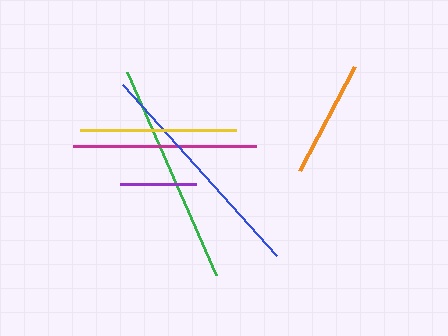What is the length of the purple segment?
The purple segment is approximately 77 pixels long.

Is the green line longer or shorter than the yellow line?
The green line is longer than the yellow line.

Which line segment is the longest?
The blue line is the longest at approximately 230 pixels.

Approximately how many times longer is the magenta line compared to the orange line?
The magenta line is approximately 1.6 times the length of the orange line.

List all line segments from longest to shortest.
From longest to shortest: blue, green, magenta, yellow, orange, purple.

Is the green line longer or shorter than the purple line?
The green line is longer than the purple line.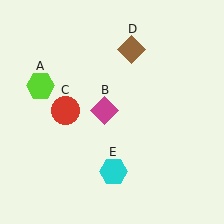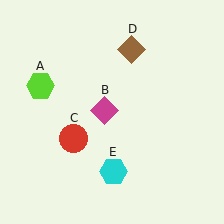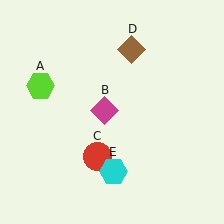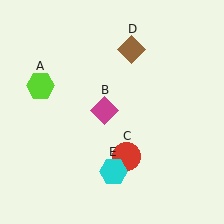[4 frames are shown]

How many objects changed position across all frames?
1 object changed position: red circle (object C).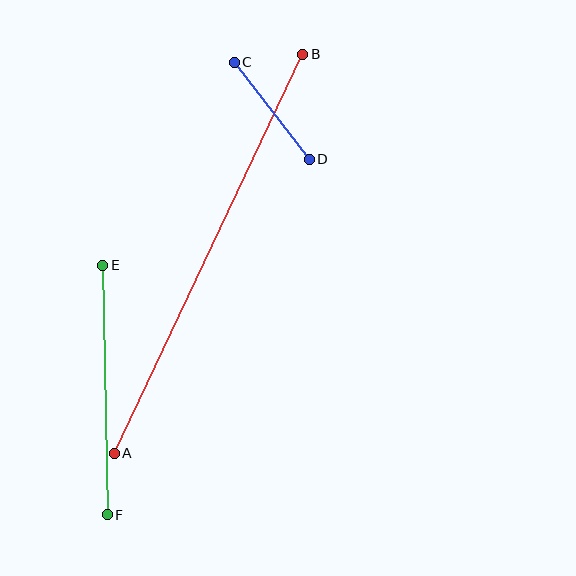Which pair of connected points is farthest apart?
Points A and B are farthest apart.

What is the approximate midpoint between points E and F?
The midpoint is at approximately (105, 390) pixels.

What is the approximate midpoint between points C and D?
The midpoint is at approximately (272, 111) pixels.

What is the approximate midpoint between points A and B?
The midpoint is at approximately (209, 254) pixels.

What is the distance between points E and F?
The distance is approximately 250 pixels.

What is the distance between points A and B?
The distance is approximately 441 pixels.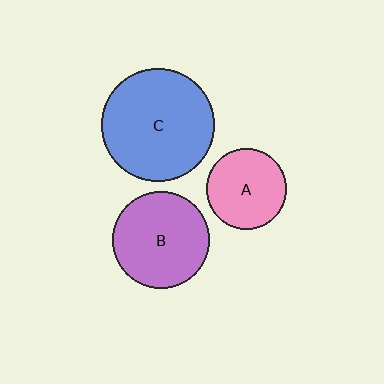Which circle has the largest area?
Circle C (blue).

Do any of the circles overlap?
No, none of the circles overlap.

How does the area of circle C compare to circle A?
Approximately 2.0 times.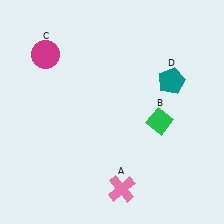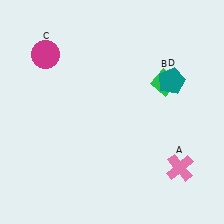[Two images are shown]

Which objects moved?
The objects that moved are: the pink cross (A), the green diamond (B).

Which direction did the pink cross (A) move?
The pink cross (A) moved right.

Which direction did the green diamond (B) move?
The green diamond (B) moved up.